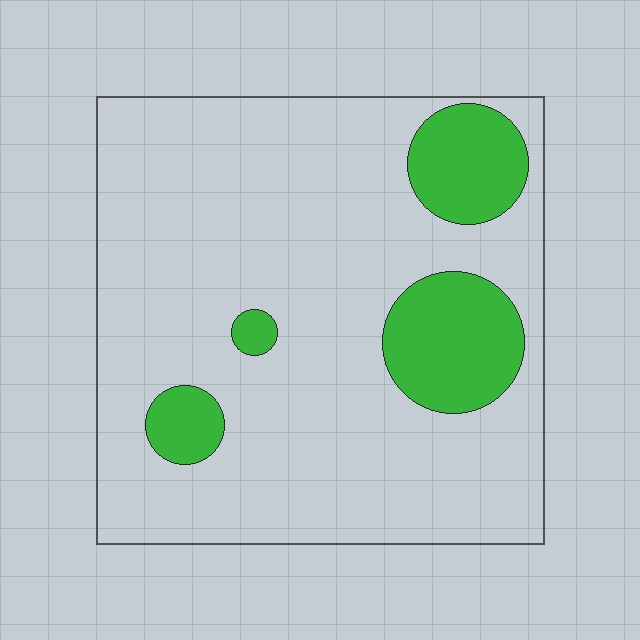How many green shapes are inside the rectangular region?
4.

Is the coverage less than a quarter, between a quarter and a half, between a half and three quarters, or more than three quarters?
Less than a quarter.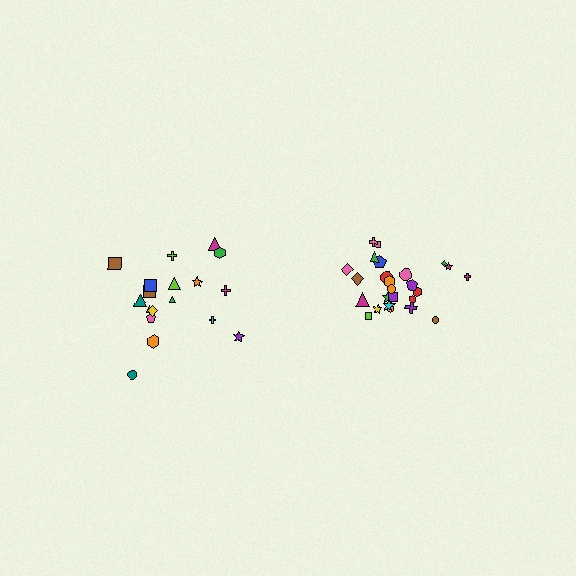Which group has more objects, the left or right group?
The right group.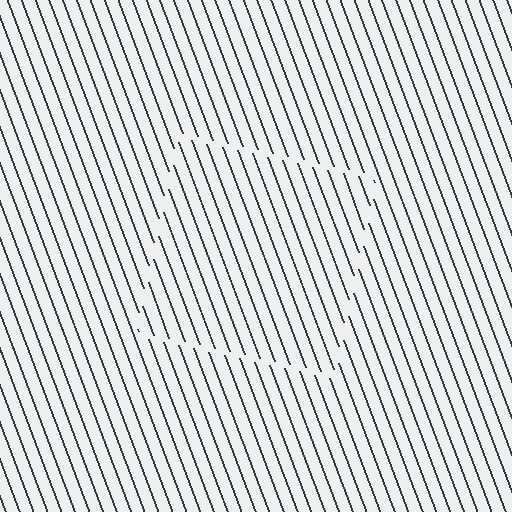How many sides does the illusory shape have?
4 sides — the line-ends trace a square.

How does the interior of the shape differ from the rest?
The interior of the shape contains the same grating, shifted by half a period — the contour is defined by the phase discontinuity where line-ends from the inner and outer gratings abut.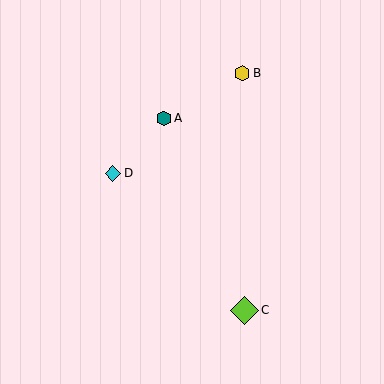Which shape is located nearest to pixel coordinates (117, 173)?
The cyan diamond (labeled D) at (113, 173) is nearest to that location.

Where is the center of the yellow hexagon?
The center of the yellow hexagon is at (242, 73).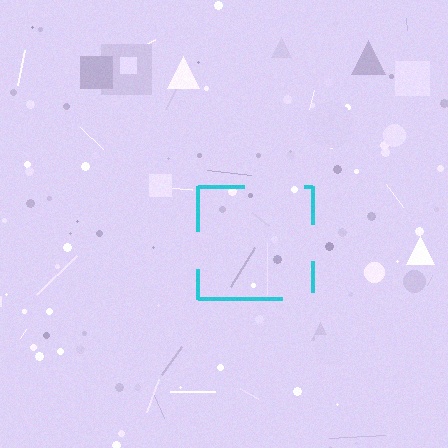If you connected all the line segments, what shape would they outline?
They would outline a square.